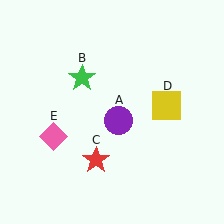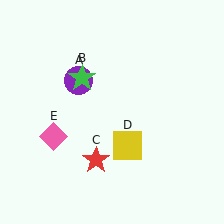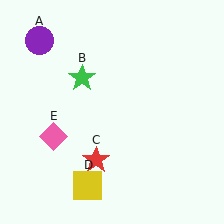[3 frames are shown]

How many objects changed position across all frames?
2 objects changed position: purple circle (object A), yellow square (object D).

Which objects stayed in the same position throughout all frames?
Green star (object B) and red star (object C) and pink diamond (object E) remained stationary.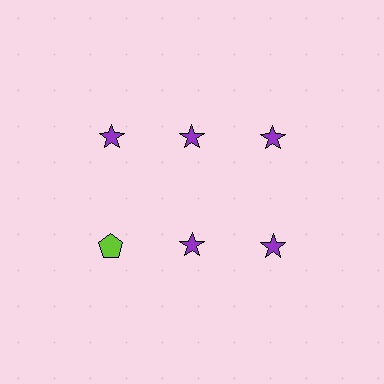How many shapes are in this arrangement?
There are 6 shapes arranged in a grid pattern.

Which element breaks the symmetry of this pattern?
The lime pentagon in the second row, leftmost column breaks the symmetry. All other shapes are purple stars.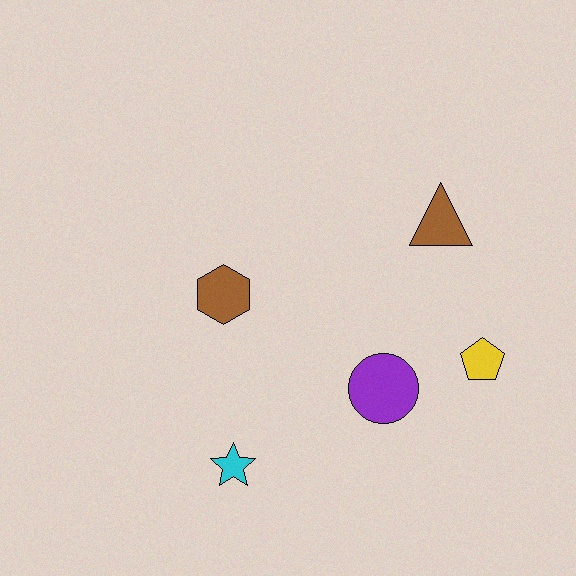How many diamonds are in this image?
There are no diamonds.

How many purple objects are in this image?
There is 1 purple object.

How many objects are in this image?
There are 5 objects.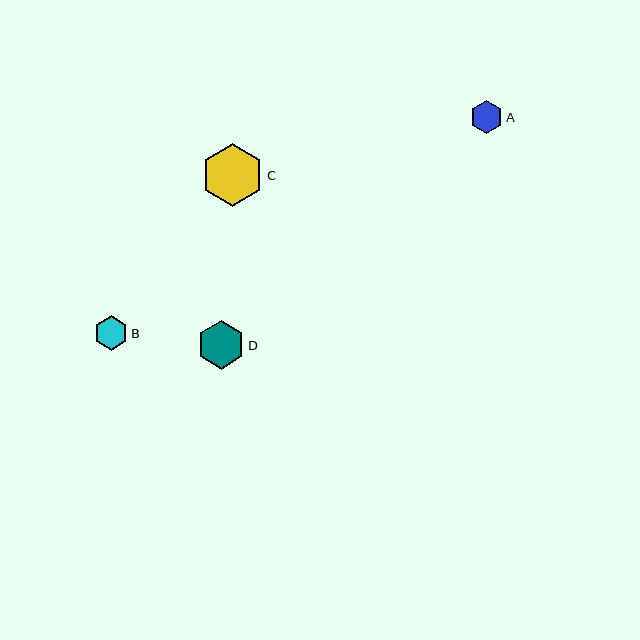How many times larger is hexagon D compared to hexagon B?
Hexagon D is approximately 1.4 times the size of hexagon B.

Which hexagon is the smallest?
Hexagon A is the smallest with a size of approximately 33 pixels.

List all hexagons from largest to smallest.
From largest to smallest: C, D, B, A.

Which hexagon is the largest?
Hexagon C is the largest with a size of approximately 62 pixels.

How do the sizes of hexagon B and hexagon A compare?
Hexagon B and hexagon A are approximately the same size.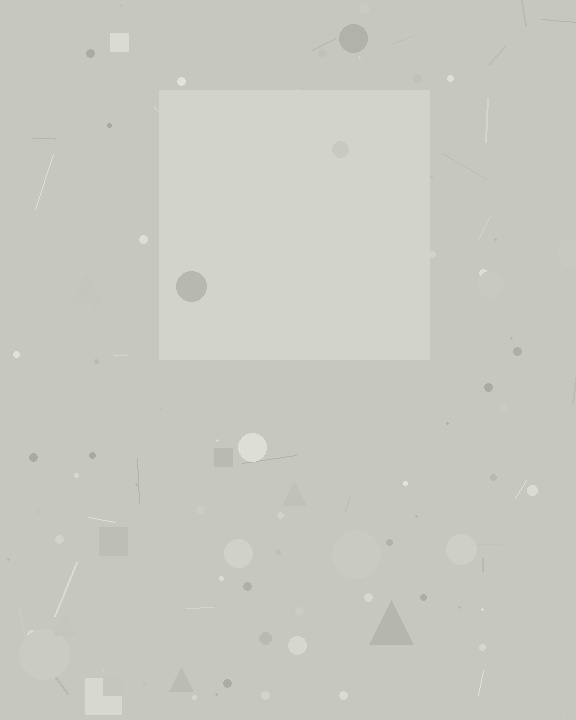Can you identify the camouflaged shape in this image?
The camouflaged shape is a square.